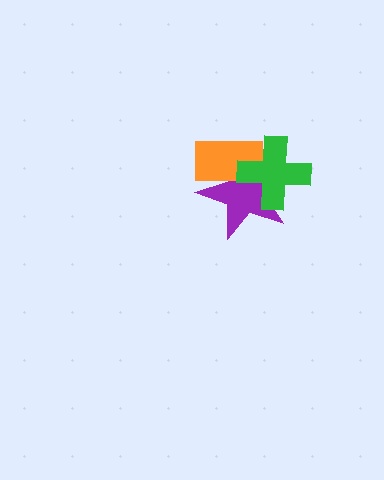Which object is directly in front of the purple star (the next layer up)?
The orange rectangle is directly in front of the purple star.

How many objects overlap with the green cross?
2 objects overlap with the green cross.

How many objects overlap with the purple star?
2 objects overlap with the purple star.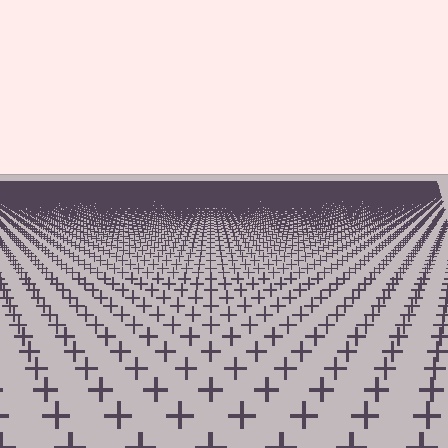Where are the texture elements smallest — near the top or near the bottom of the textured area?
Near the top.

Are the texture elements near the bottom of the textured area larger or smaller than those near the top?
Larger. Near the bottom, elements are closer to the viewer and appear at a bigger on-screen size.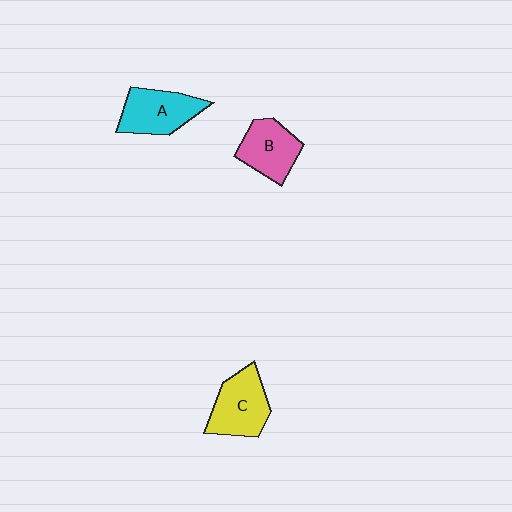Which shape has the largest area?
Shape C (yellow).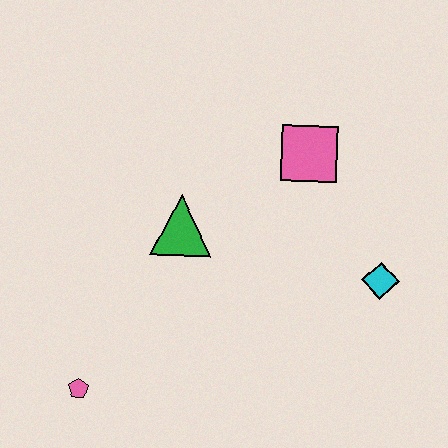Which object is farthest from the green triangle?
The cyan diamond is farthest from the green triangle.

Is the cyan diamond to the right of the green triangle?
Yes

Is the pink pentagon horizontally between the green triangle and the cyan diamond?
No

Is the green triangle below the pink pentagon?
No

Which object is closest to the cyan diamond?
The pink square is closest to the cyan diamond.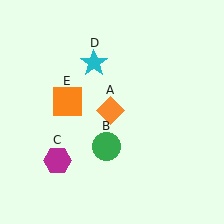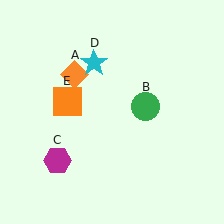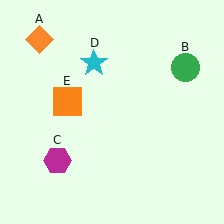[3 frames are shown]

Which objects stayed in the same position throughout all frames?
Magenta hexagon (object C) and cyan star (object D) and orange square (object E) remained stationary.